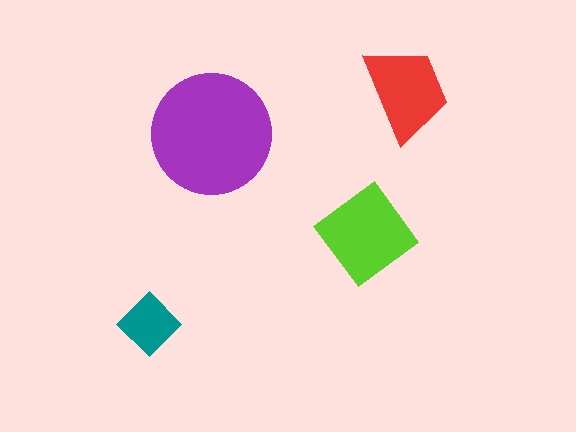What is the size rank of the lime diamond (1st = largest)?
2nd.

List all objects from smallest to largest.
The teal diamond, the red trapezoid, the lime diamond, the purple circle.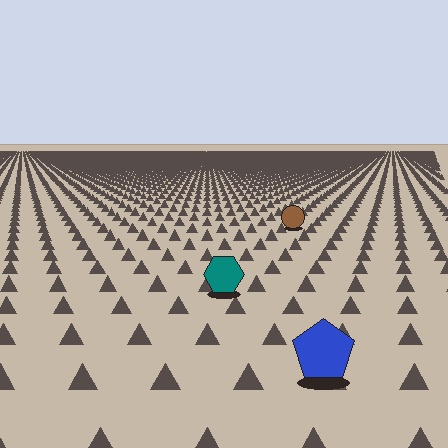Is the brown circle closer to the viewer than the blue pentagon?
No. The blue pentagon is closer — you can tell from the texture gradient: the ground texture is coarser near it.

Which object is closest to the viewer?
The blue pentagon is closest. The texture marks near it are larger and more spread out.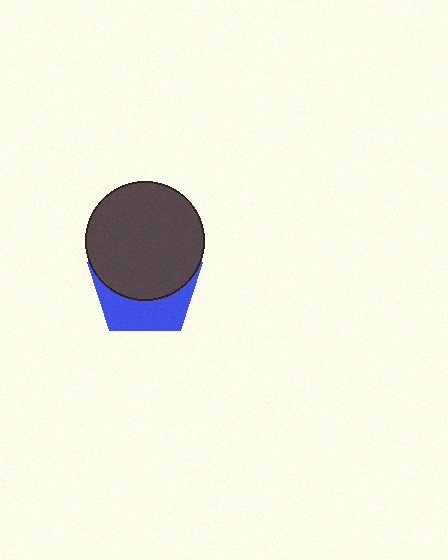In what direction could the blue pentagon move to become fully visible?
The blue pentagon could move down. That would shift it out from behind the dark gray circle entirely.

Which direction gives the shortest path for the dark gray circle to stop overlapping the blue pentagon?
Moving up gives the shortest separation.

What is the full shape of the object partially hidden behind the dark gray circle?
The partially hidden object is a blue pentagon.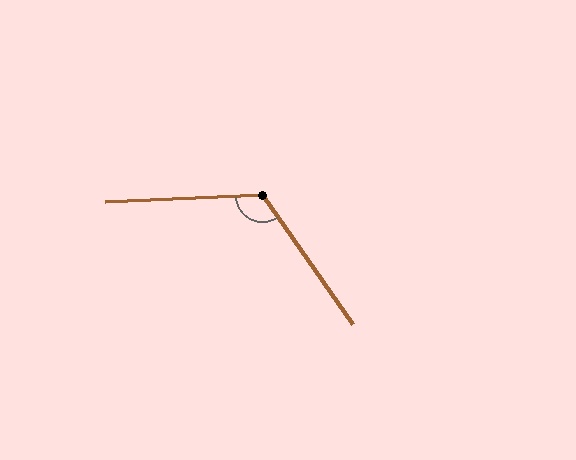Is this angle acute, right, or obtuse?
It is obtuse.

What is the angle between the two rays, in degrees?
Approximately 122 degrees.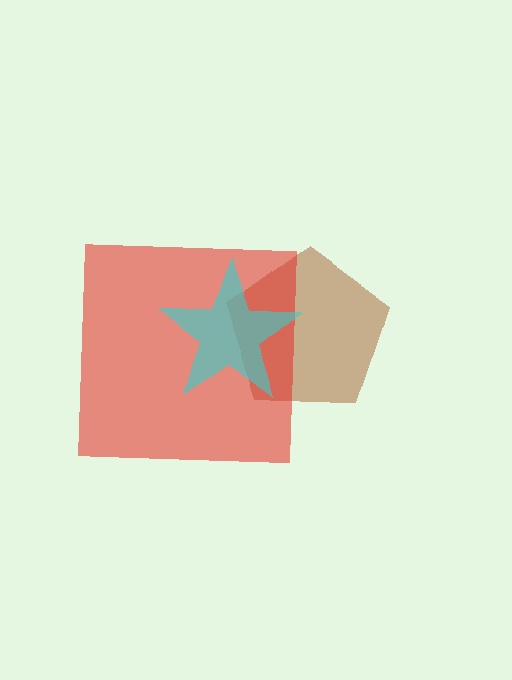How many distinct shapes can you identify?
There are 3 distinct shapes: a brown pentagon, a red square, a cyan star.